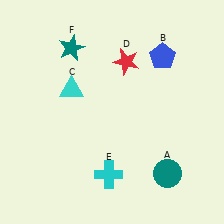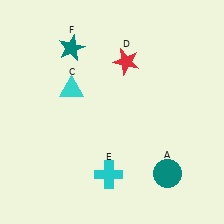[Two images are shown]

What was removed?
The blue pentagon (B) was removed in Image 2.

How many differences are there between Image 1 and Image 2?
There is 1 difference between the two images.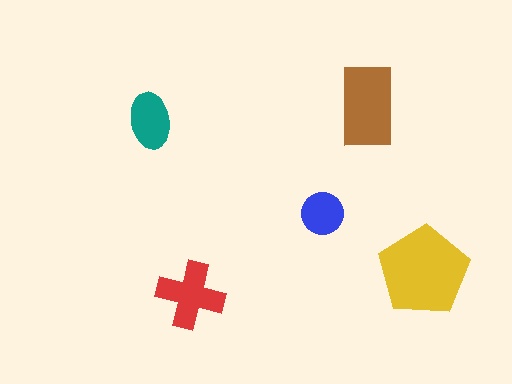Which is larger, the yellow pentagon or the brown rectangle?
The yellow pentagon.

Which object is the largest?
The yellow pentagon.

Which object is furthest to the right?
The yellow pentagon is rightmost.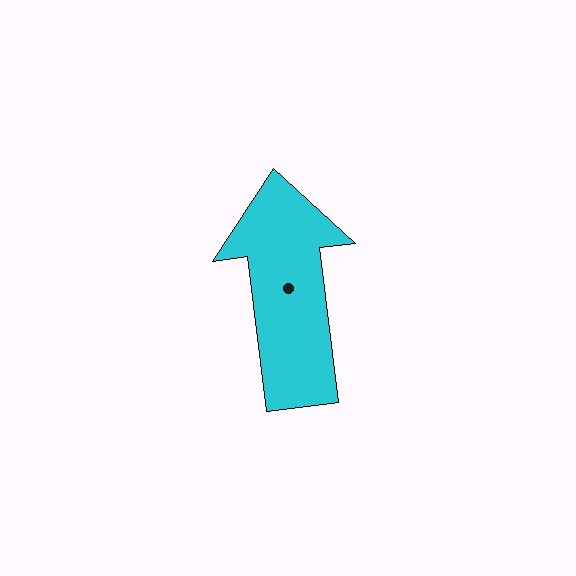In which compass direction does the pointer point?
North.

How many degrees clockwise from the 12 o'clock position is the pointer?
Approximately 353 degrees.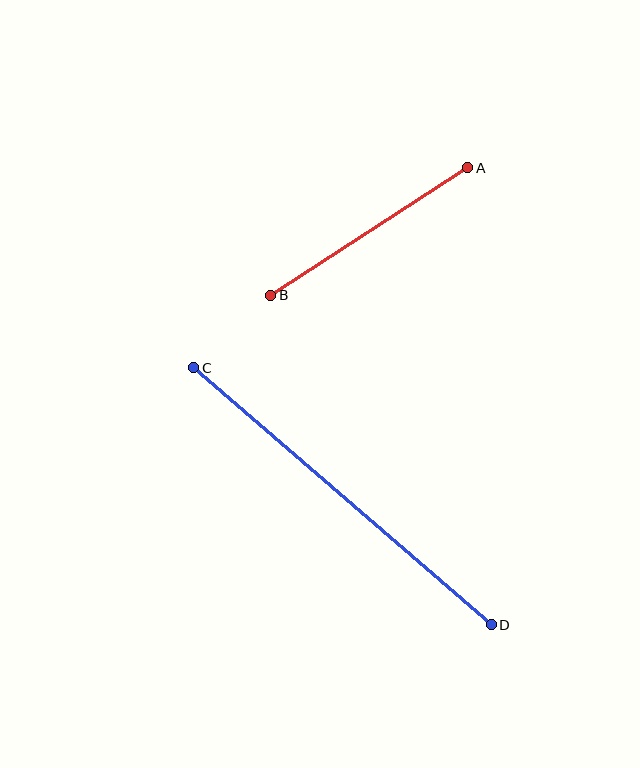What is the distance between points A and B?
The distance is approximately 235 pixels.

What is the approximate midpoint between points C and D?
The midpoint is at approximately (343, 496) pixels.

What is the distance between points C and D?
The distance is approximately 394 pixels.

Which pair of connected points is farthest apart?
Points C and D are farthest apart.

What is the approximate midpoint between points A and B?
The midpoint is at approximately (369, 232) pixels.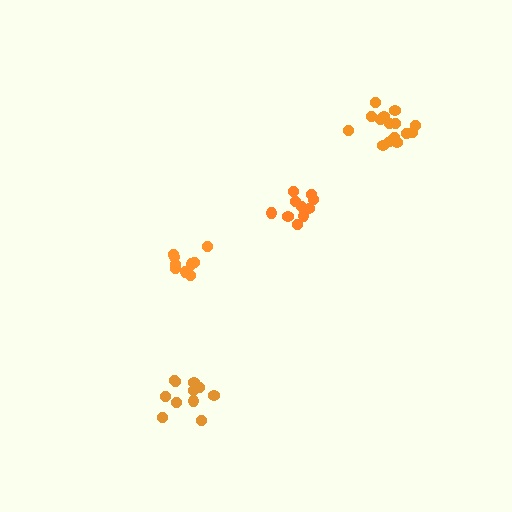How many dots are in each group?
Group 1: 15 dots, Group 2: 9 dots, Group 3: 11 dots, Group 4: 10 dots (45 total).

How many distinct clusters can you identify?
There are 4 distinct clusters.